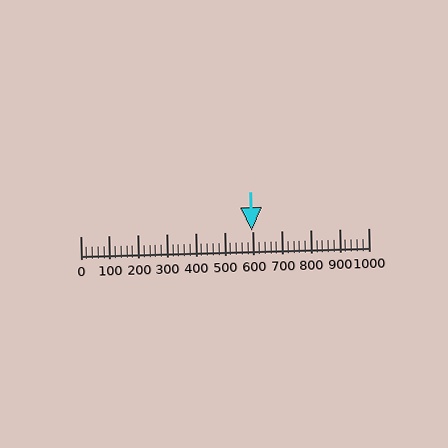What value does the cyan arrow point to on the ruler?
The cyan arrow points to approximately 595.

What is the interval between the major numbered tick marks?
The major tick marks are spaced 100 units apart.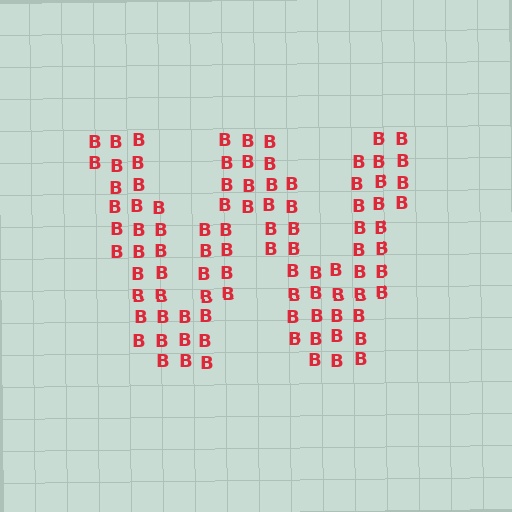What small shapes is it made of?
It is made of small letter B's.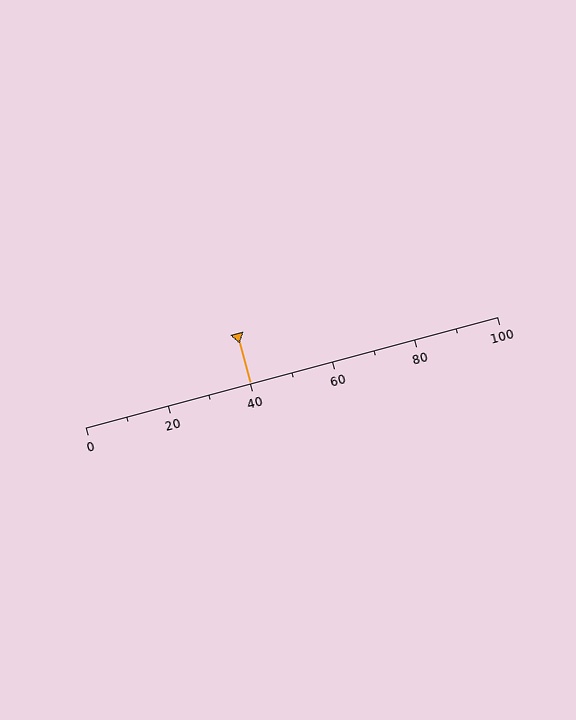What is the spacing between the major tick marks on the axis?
The major ticks are spaced 20 apart.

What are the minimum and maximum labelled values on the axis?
The axis runs from 0 to 100.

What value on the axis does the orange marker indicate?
The marker indicates approximately 40.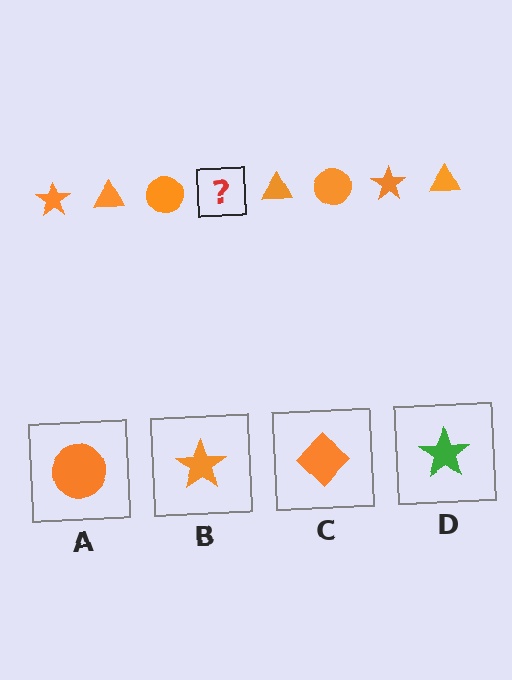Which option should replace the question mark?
Option B.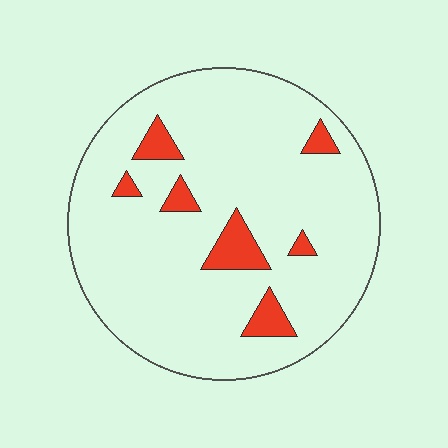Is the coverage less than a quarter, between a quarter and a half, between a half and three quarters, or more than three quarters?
Less than a quarter.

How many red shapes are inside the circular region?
7.